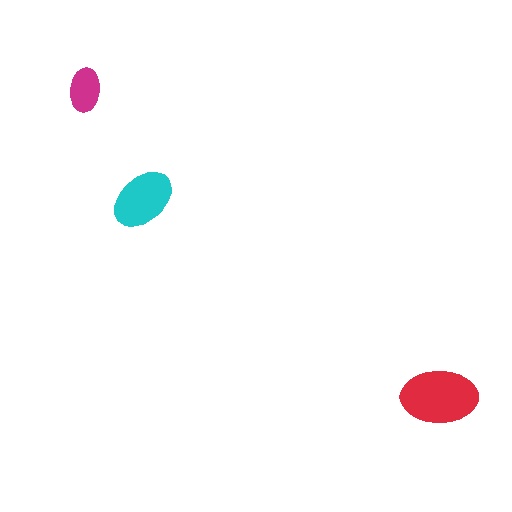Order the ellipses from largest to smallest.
the red one, the cyan one, the magenta one.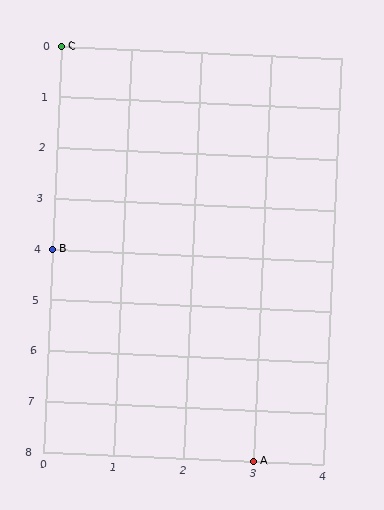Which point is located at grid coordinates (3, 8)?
Point A is at (3, 8).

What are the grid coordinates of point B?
Point B is at grid coordinates (0, 4).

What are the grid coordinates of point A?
Point A is at grid coordinates (3, 8).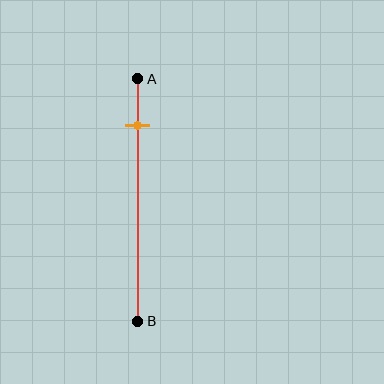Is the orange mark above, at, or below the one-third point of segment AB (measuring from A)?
The orange mark is above the one-third point of segment AB.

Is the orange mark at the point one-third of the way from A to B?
No, the mark is at about 20% from A, not at the 33% one-third point.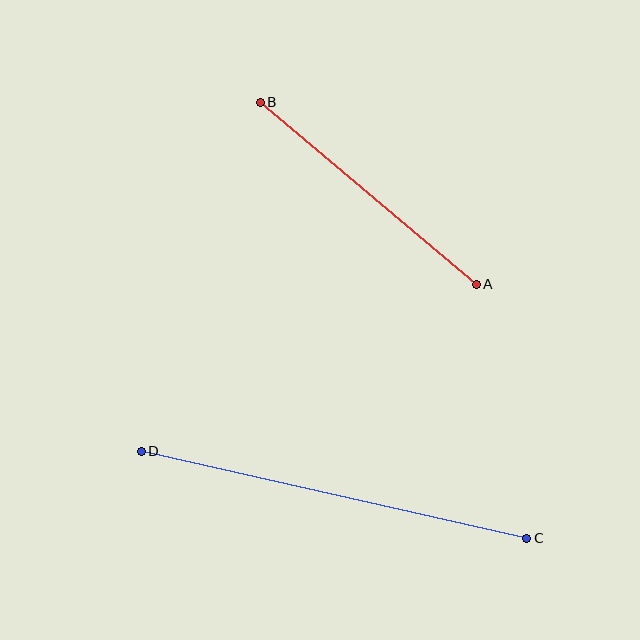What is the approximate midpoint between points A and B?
The midpoint is at approximately (368, 193) pixels.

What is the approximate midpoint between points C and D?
The midpoint is at approximately (334, 495) pixels.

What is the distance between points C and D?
The distance is approximately 396 pixels.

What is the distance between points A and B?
The distance is approximately 283 pixels.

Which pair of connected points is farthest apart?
Points C and D are farthest apart.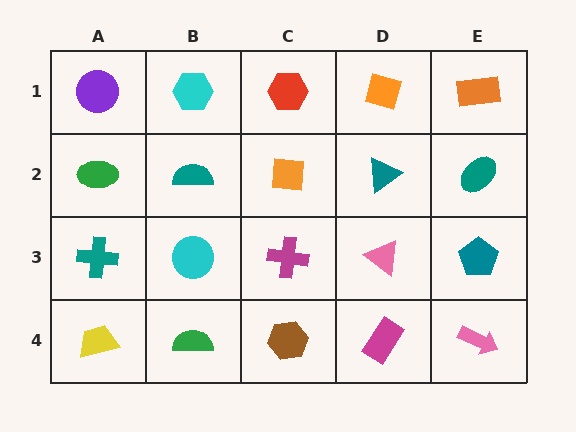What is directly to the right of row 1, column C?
An orange diamond.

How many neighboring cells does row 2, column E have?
3.